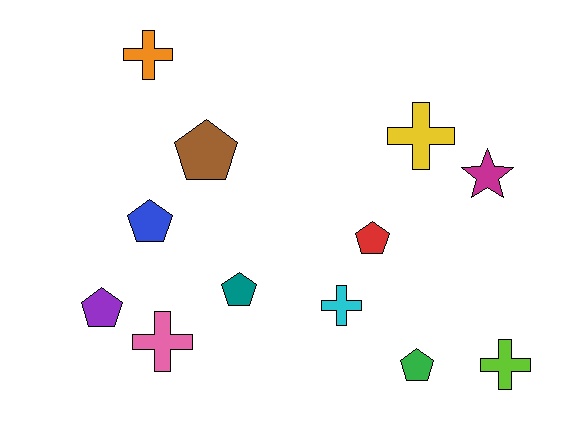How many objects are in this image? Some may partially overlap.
There are 12 objects.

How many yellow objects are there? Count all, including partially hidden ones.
There is 1 yellow object.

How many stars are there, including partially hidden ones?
There is 1 star.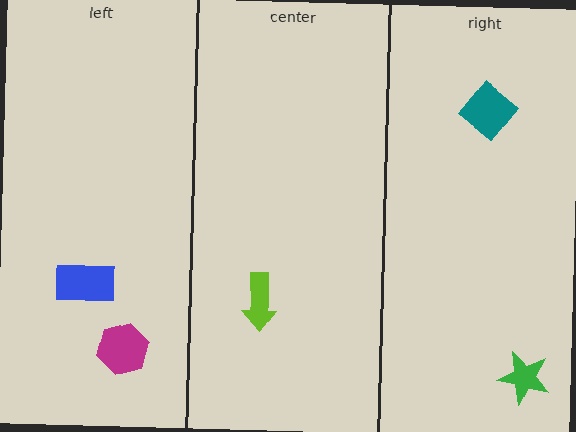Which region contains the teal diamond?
The right region.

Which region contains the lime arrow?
The center region.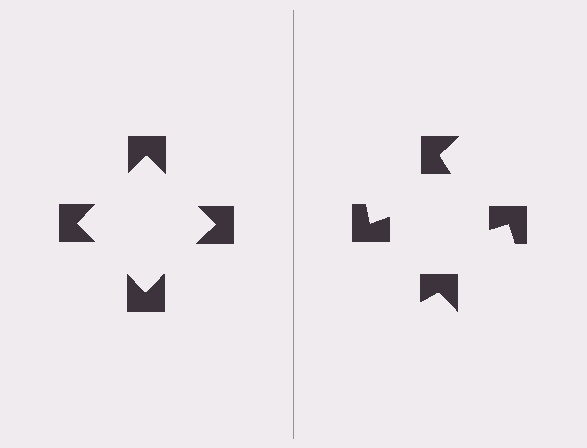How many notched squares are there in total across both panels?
8 — 4 on each side.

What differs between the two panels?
The notched squares are positioned identically on both sides; only the wedge orientations differ. On the left they align to a square; on the right they are misaligned.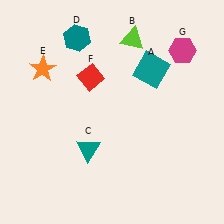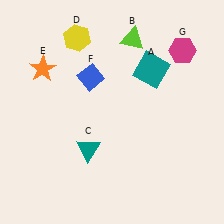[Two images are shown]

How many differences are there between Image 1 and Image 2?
There are 2 differences between the two images.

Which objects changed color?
D changed from teal to yellow. F changed from red to blue.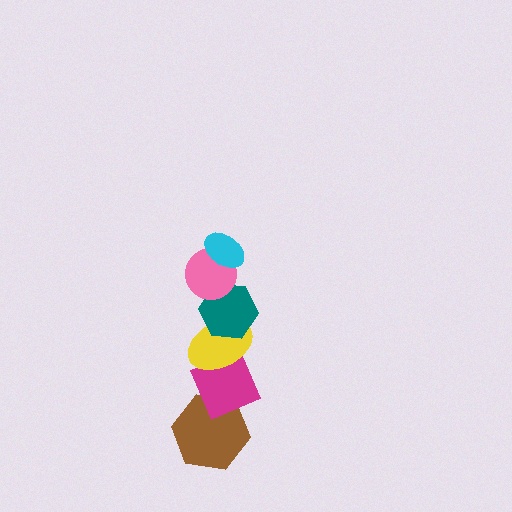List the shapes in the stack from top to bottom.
From top to bottom: the cyan ellipse, the pink circle, the teal hexagon, the yellow ellipse, the magenta diamond, the brown hexagon.